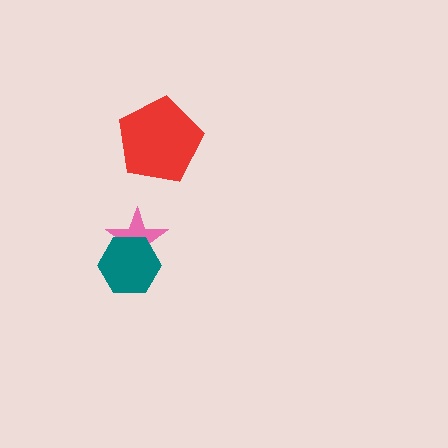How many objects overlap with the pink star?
1 object overlaps with the pink star.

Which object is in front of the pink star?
The teal hexagon is in front of the pink star.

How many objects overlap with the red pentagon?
0 objects overlap with the red pentagon.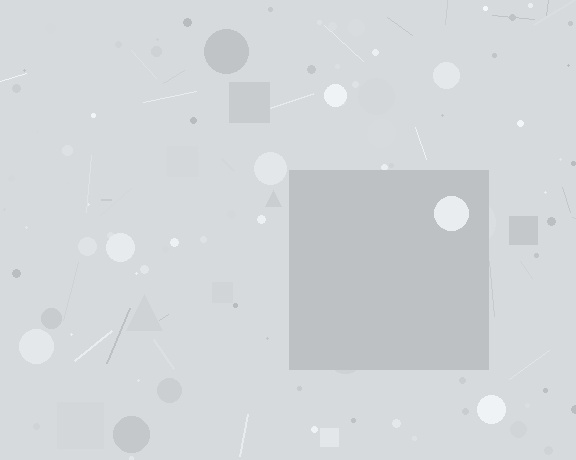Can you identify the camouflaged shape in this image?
The camouflaged shape is a square.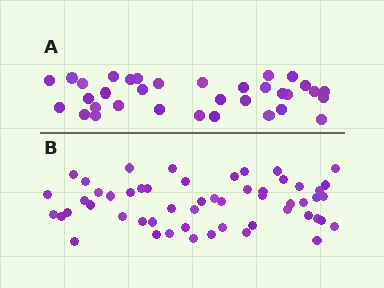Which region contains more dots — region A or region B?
Region B (the bottom region) has more dots.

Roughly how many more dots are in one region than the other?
Region B has approximately 20 more dots than region A.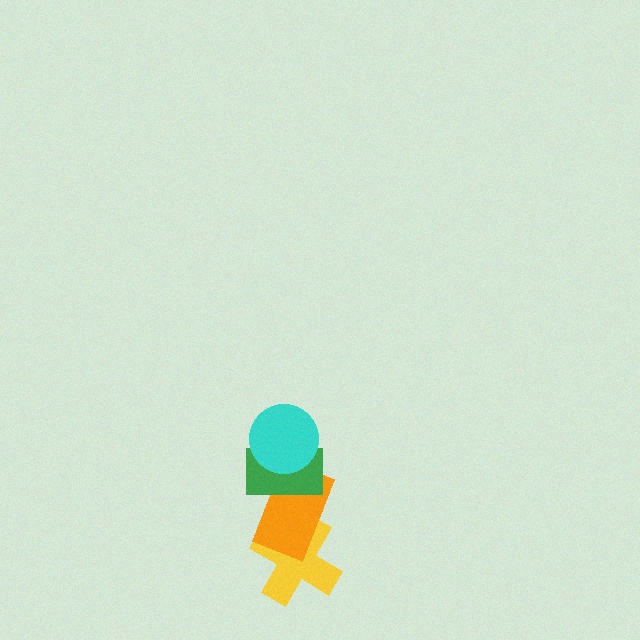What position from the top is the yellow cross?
The yellow cross is 4th from the top.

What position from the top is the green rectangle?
The green rectangle is 2nd from the top.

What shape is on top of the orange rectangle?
The green rectangle is on top of the orange rectangle.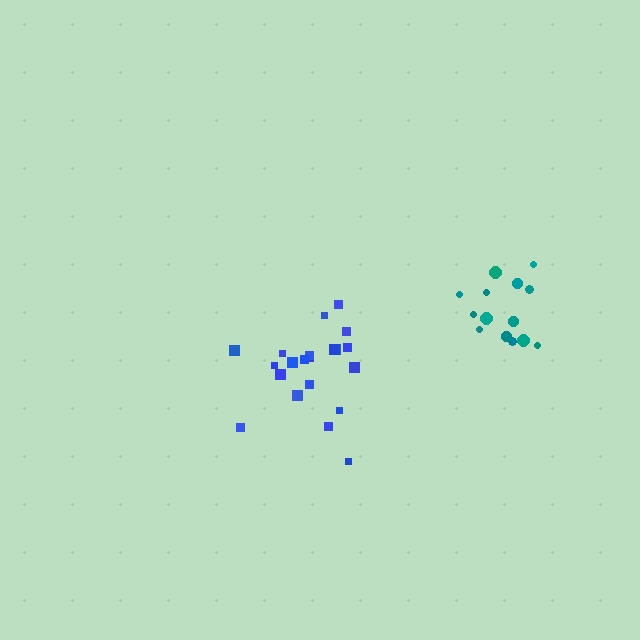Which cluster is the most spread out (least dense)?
Teal.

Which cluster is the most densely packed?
Blue.